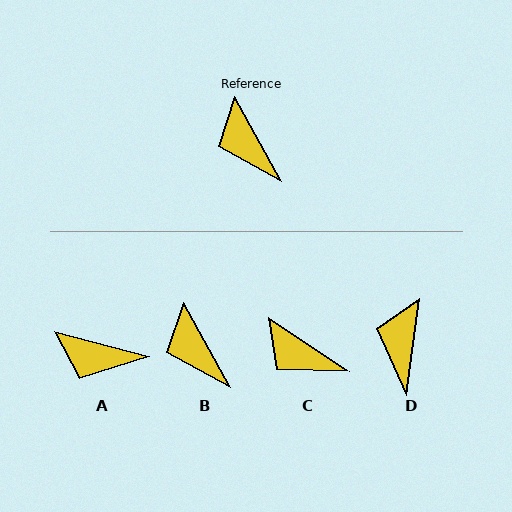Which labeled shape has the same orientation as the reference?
B.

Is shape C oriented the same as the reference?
No, it is off by about 27 degrees.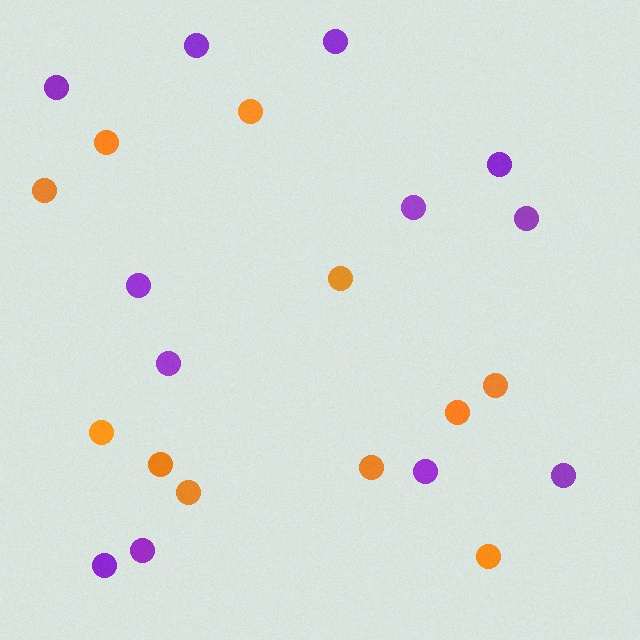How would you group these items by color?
There are 2 groups: one group of orange circles (11) and one group of purple circles (12).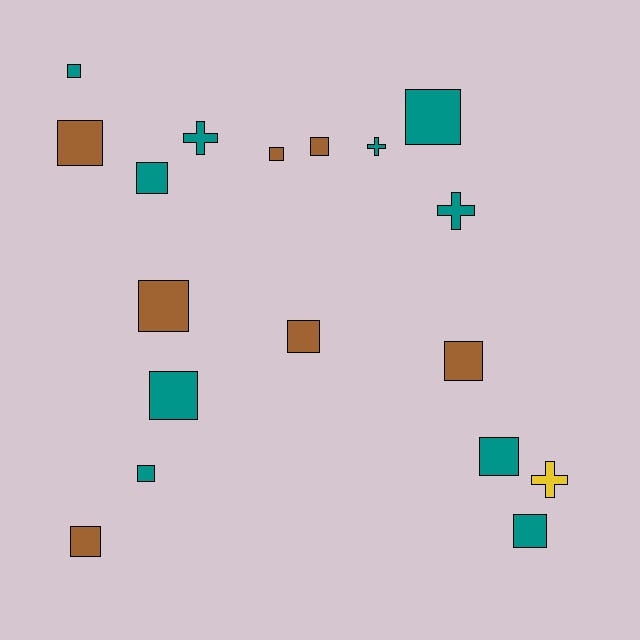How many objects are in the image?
There are 18 objects.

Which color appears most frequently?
Teal, with 10 objects.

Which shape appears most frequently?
Square, with 14 objects.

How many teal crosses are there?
There are 3 teal crosses.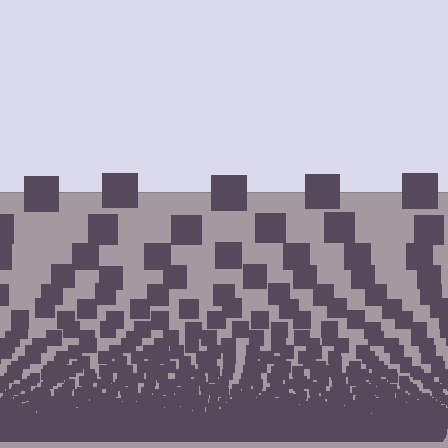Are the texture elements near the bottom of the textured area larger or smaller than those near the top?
Smaller. The gradient is inverted — elements near the bottom are smaller and denser.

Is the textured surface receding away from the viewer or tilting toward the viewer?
The surface appears to tilt toward the viewer. Texture elements get larger and sparser toward the top.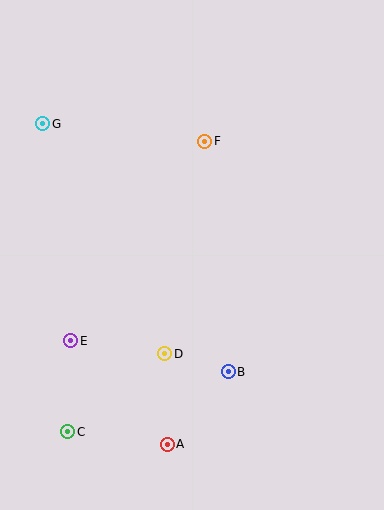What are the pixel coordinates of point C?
Point C is at (68, 432).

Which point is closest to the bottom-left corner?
Point C is closest to the bottom-left corner.